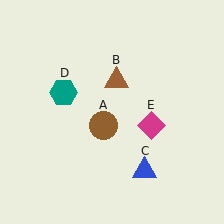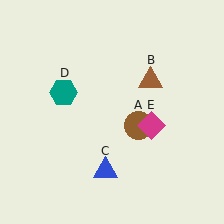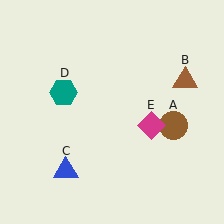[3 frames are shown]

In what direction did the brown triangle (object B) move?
The brown triangle (object B) moved right.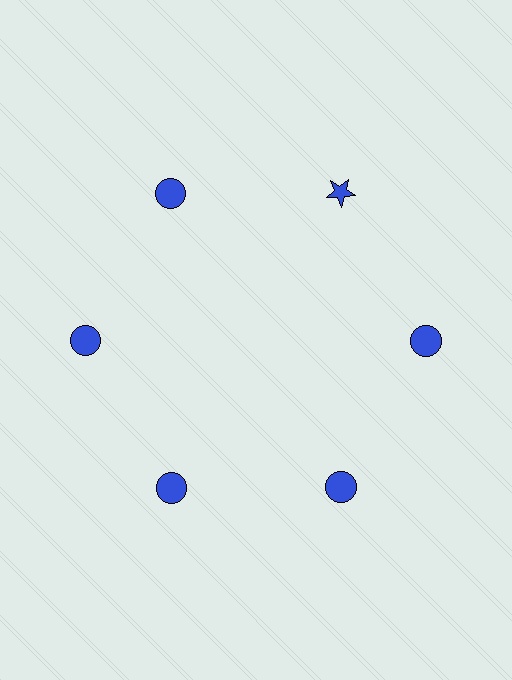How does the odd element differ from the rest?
It has a different shape: star instead of circle.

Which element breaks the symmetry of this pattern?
The blue star at roughly the 1 o'clock position breaks the symmetry. All other shapes are blue circles.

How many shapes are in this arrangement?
There are 6 shapes arranged in a ring pattern.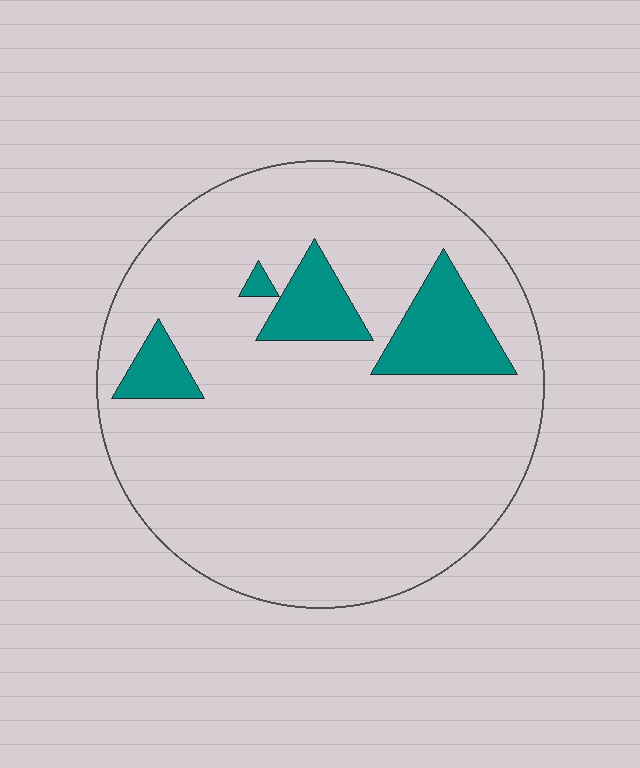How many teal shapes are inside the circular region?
4.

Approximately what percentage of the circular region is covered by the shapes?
Approximately 15%.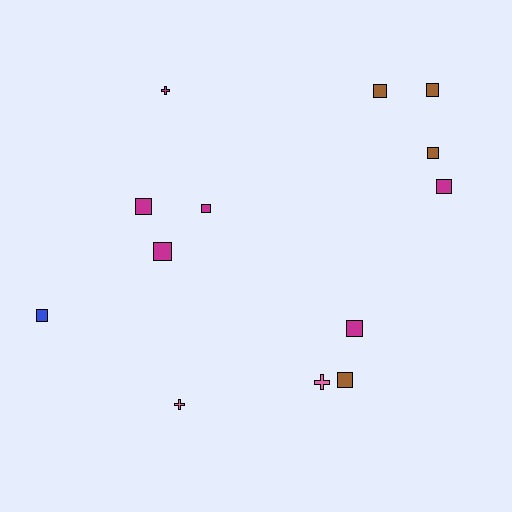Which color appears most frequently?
Magenta, with 6 objects.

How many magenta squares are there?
There are 5 magenta squares.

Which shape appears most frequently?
Square, with 10 objects.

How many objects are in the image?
There are 13 objects.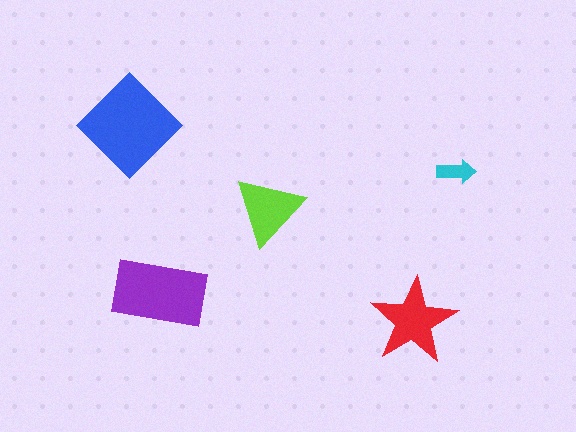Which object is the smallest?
The cyan arrow.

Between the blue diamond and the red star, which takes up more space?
The blue diamond.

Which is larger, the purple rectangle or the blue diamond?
The blue diamond.